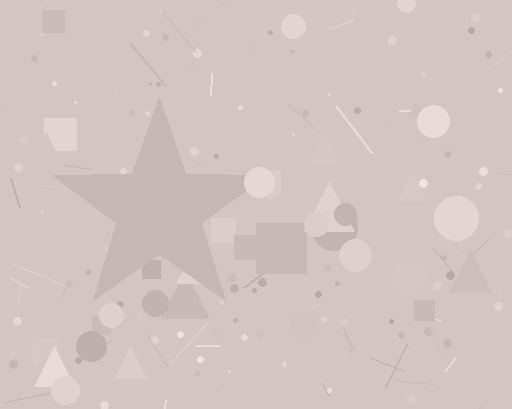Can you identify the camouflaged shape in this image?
The camouflaged shape is a star.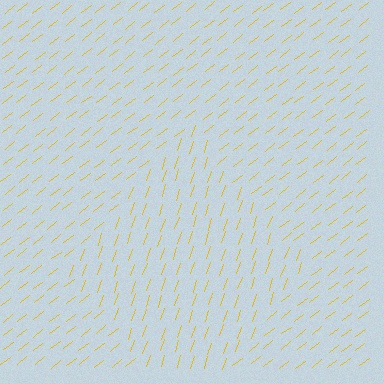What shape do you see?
I see a diamond.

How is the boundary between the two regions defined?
The boundary is defined purely by a change in line orientation (approximately 34 degrees difference). All lines are the same color and thickness.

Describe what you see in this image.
The image is filled with small yellow line segments. A diamond region in the image has lines oriented differently from the surrounding lines, creating a visible texture boundary.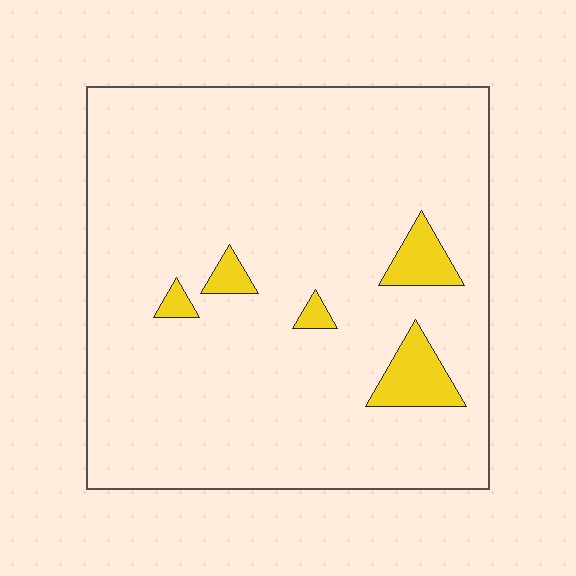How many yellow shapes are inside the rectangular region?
5.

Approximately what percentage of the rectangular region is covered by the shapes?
Approximately 5%.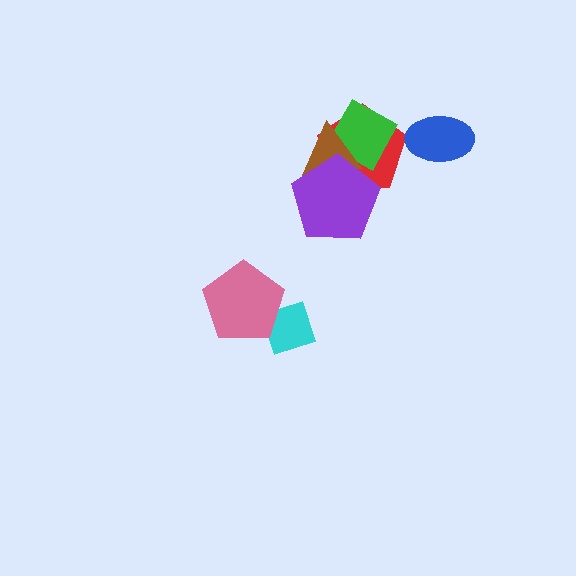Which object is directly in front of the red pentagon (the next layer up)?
The green square is directly in front of the red pentagon.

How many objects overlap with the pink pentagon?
1 object overlaps with the pink pentagon.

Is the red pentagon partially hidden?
Yes, it is partially covered by another shape.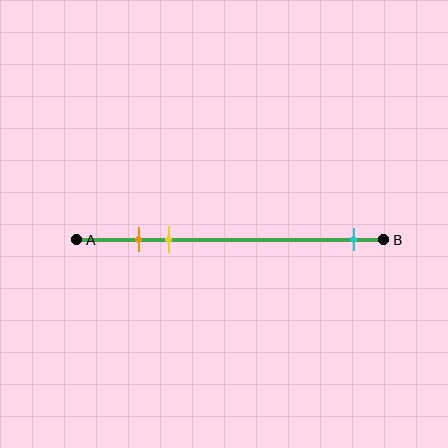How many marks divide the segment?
There are 3 marks dividing the segment.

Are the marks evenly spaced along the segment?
No, the marks are not evenly spaced.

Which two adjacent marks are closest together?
The orange and yellow marks are the closest adjacent pair.